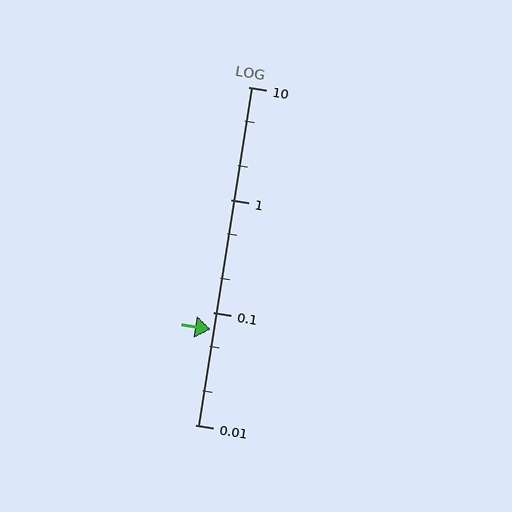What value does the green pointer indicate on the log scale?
The pointer indicates approximately 0.07.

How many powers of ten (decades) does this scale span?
The scale spans 3 decades, from 0.01 to 10.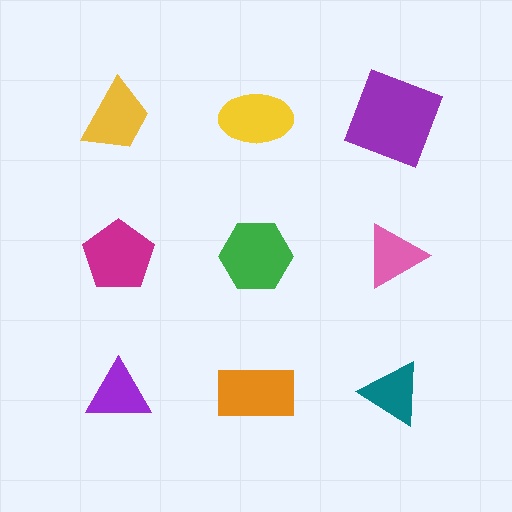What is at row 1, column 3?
A purple square.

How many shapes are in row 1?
3 shapes.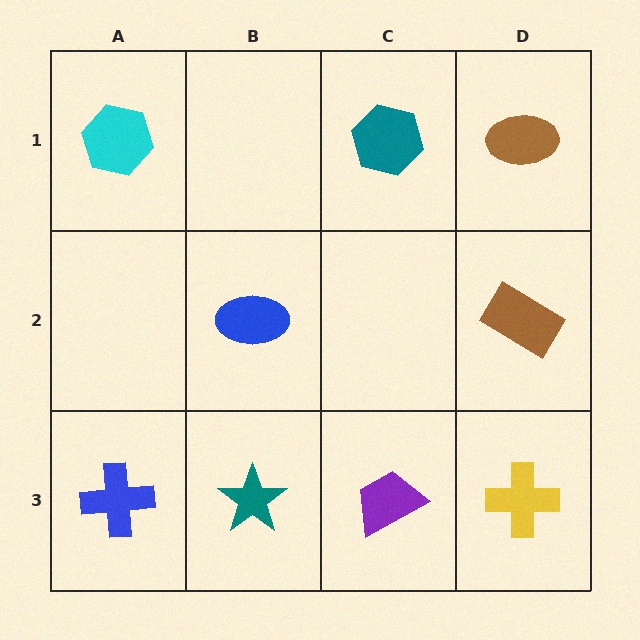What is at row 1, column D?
A brown ellipse.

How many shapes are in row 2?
2 shapes.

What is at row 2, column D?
A brown rectangle.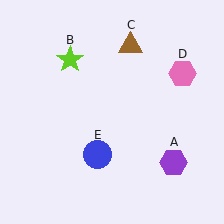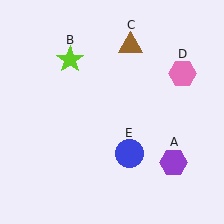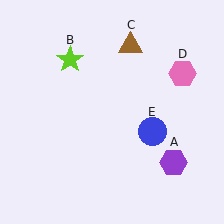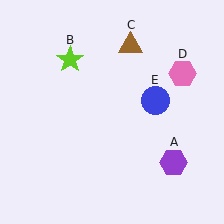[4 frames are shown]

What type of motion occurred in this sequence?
The blue circle (object E) rotated counterclockwise around the center of the scene.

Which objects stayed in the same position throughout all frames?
Purple hexagon (object A) and lime star (object B) and brown triangle (object C) and pink hexagon (object D) remained stationary.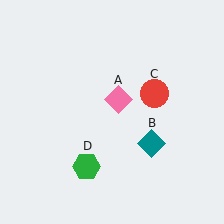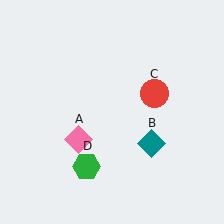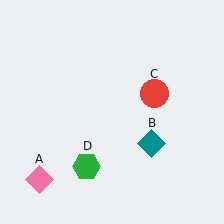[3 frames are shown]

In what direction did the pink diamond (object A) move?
The pink diamond (object A) moved down and to the left.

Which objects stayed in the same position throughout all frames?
Teal diamond (object B) and red circle (object C) and green hexagon (object D) remained stationary.